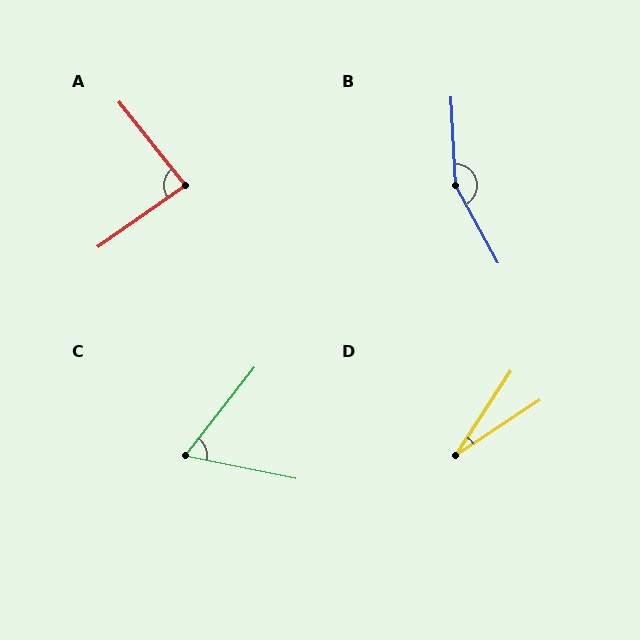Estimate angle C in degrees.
Approximately 64 degrees.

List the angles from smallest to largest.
D (23°), C (64°), A (86°), B (154°).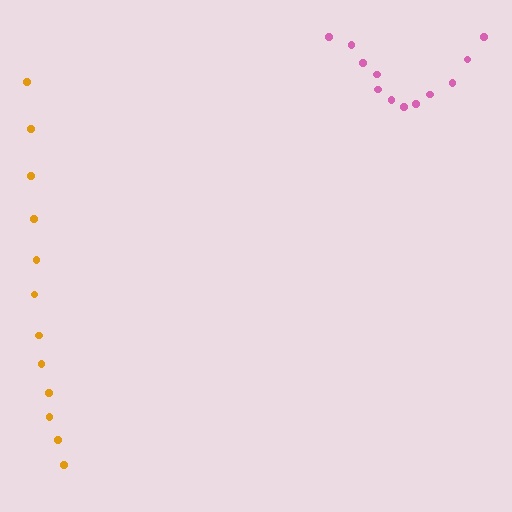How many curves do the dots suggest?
There are 2 distinct paths.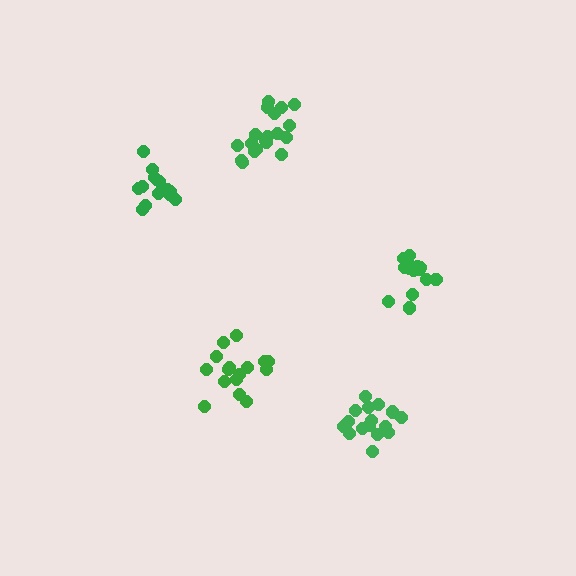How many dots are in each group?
Group 1: 16 dots, Group 2: 15 dots, Group 3: 14 dots, Group 4: 17 dots, Group 5: 19 dots (81 total).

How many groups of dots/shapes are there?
There are 5 groups.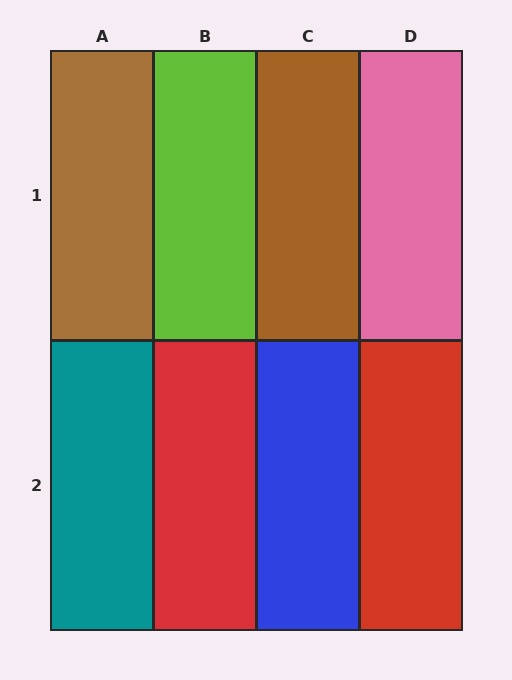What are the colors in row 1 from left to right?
Brown, lime, brown, pink.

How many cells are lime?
1 cell is lime.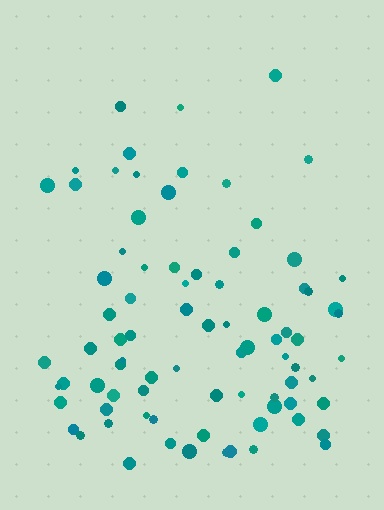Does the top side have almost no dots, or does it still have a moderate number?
Still a moderate number, just noticeably fewer than the bottom.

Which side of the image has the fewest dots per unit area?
The top.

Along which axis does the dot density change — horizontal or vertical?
Vertical.